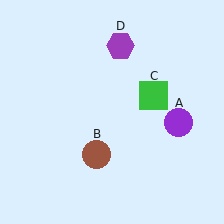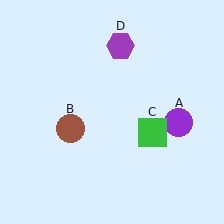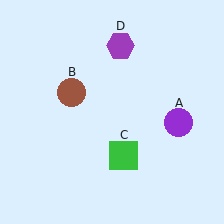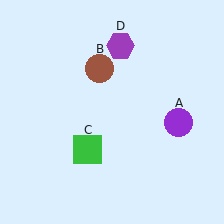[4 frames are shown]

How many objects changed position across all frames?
2 objects changed position: brown circle (object B), green square (object C).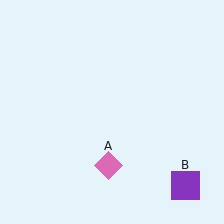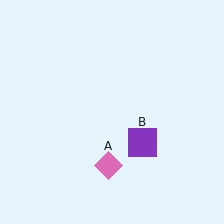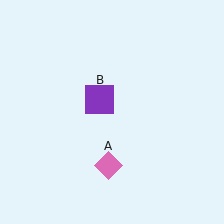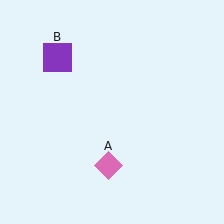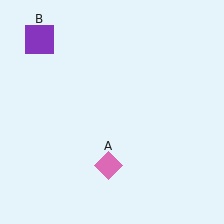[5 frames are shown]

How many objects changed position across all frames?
1 object changed position: purple square (object B).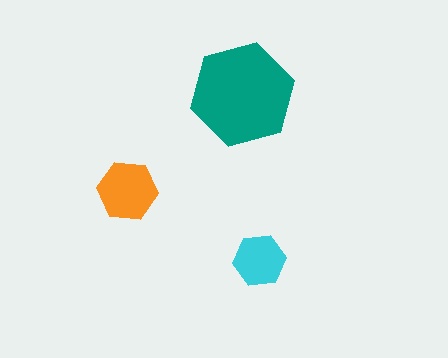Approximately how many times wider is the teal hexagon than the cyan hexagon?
About 2 times wider.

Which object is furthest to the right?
The cyan hexagon is rightmost.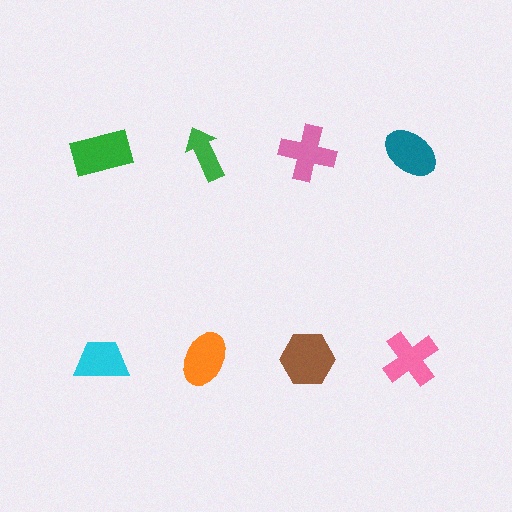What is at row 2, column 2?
An orange ellipse.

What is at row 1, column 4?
A teal ellipse.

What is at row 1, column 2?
A green arrow.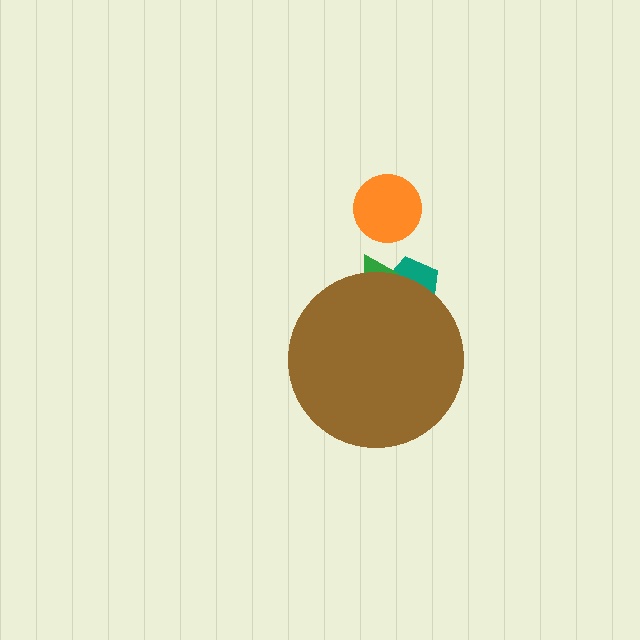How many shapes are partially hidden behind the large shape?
2 shapes are partially hidden.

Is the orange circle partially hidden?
No, the orange circle is fully visible.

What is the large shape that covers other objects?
A brown circle.